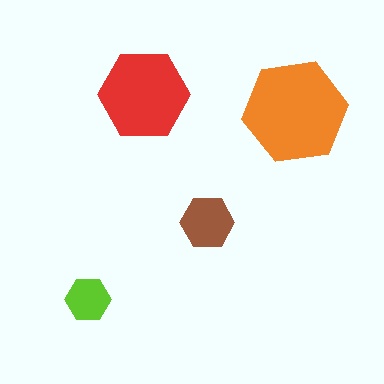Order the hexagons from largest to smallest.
the orange one, the red one, the brown one, the lime one.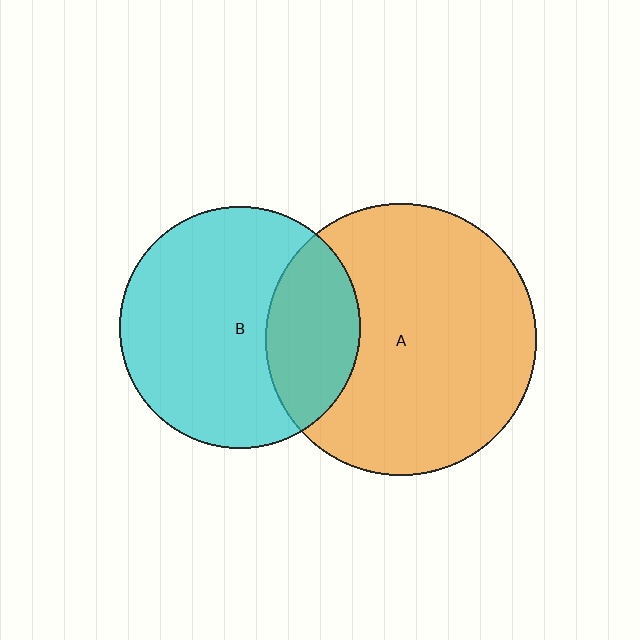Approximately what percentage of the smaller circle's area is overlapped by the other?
Approximately 30%.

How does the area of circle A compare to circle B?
Approximately 1.3 times.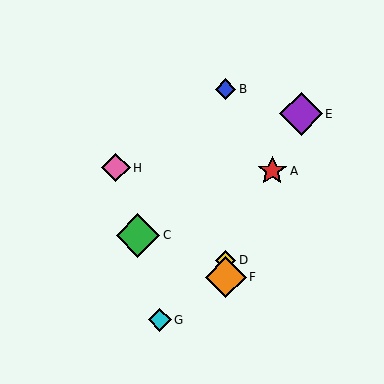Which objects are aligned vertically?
Objects B, D, F are aligned vertically.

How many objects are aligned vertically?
3 objects (B, D, F) are aligned vertically.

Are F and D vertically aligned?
Yes, both are at x≈226.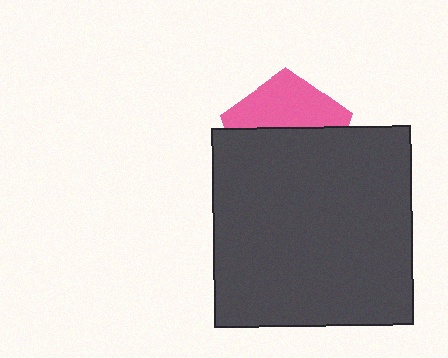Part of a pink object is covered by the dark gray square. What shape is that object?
It is a pentagon.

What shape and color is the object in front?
The object in front is a dark gray square.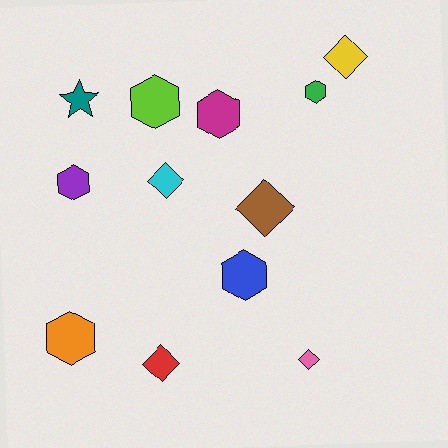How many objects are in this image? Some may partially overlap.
There are 12 objects.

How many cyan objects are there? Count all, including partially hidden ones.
There is 1 cyan object.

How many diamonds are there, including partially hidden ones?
There are 5 diamonds.